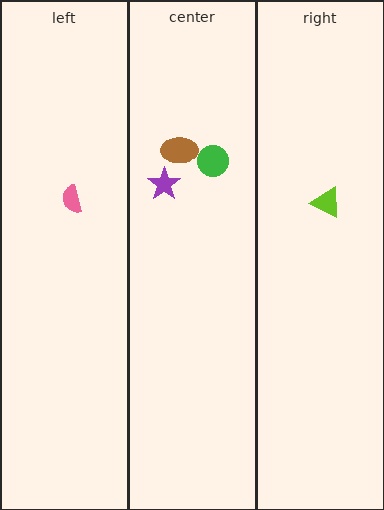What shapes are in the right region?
The lime triangle.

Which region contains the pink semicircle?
The left region.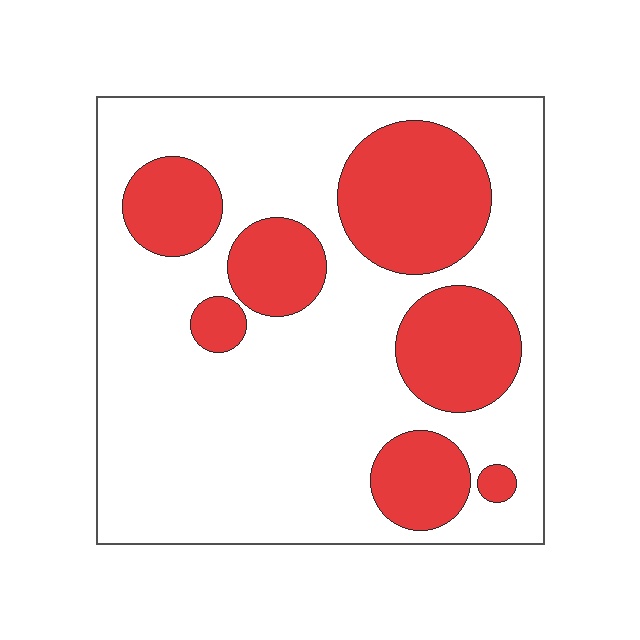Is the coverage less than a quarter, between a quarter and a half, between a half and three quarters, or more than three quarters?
Between a quarter and a half.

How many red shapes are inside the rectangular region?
7.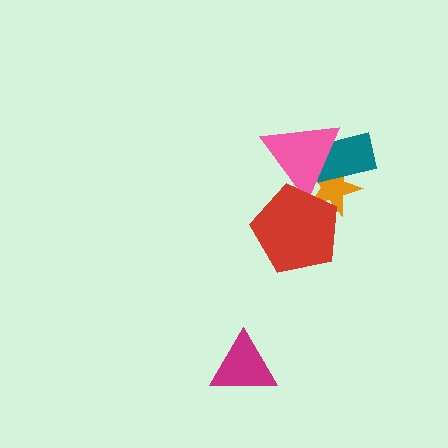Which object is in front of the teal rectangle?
The pink triangle is in front of the teal rectangle.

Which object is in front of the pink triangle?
The red pentagon is in front of the pink triangle.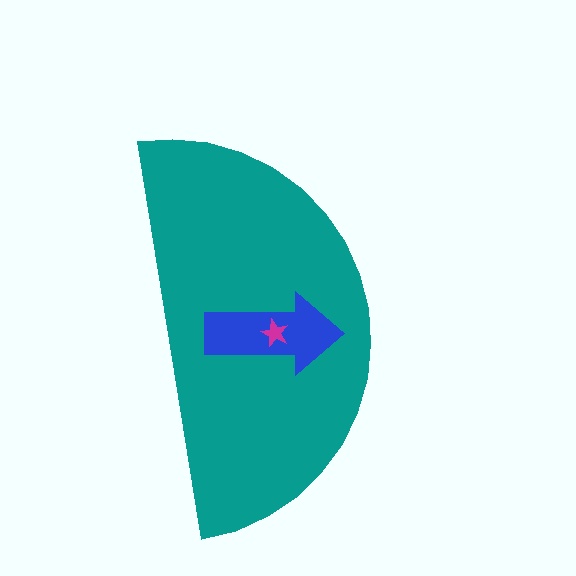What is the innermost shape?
The magenta star.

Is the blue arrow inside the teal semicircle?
Yes.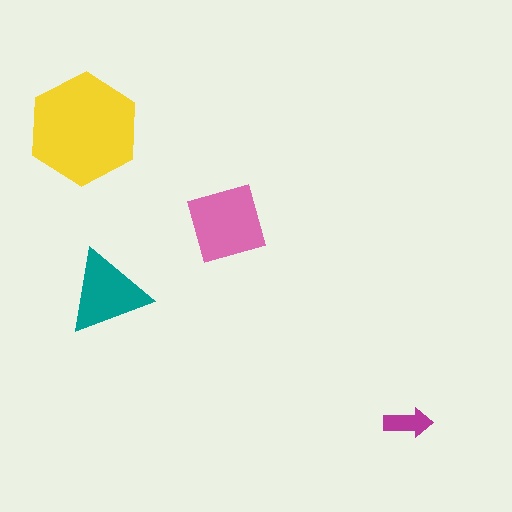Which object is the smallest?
The magenta arrow.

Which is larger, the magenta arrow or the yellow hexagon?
The yellow hexagon.